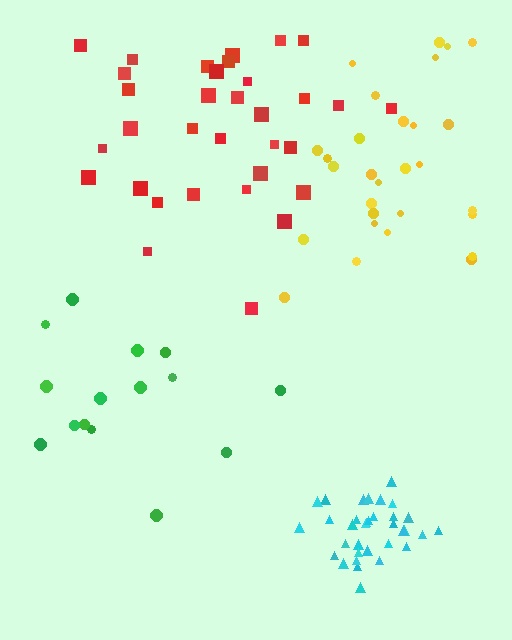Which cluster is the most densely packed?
Cyan.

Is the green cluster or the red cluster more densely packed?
Red.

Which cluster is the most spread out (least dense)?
Green.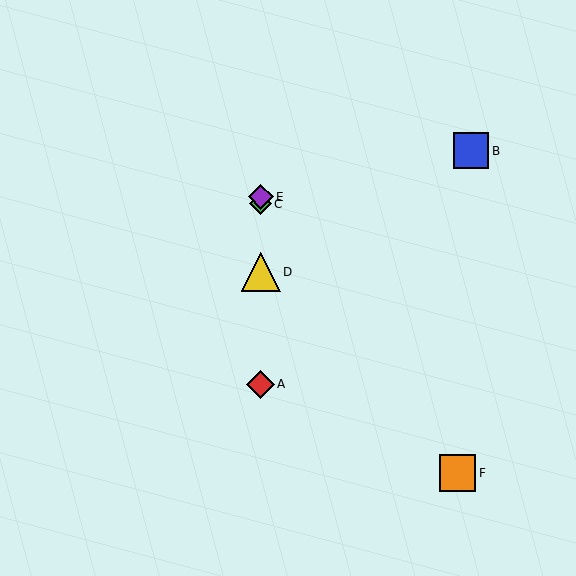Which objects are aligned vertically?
Objects A, C, D, E are aligned vertically.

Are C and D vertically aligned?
Yes, both are at x≈261.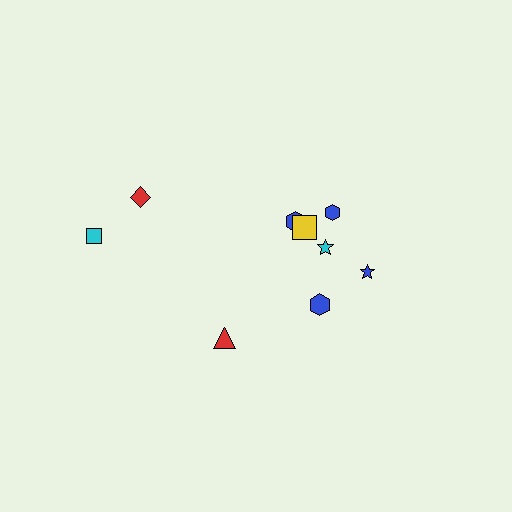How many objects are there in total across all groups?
There are 9 objects.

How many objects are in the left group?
There are 3 objects.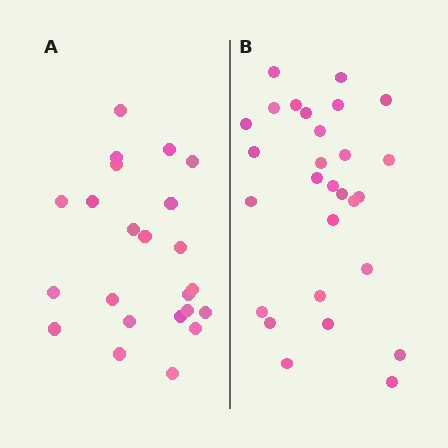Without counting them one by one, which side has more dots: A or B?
Region B (the right region) has more dots.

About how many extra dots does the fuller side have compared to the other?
Region B has about 5 more dots than region A.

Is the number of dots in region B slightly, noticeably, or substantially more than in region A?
Region B has only slightly more — the two regions are fairly close. The ratio is roughly 1.2 to 1.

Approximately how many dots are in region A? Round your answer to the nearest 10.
About 20 dots. (The exact count is 23, which rounds to 20.)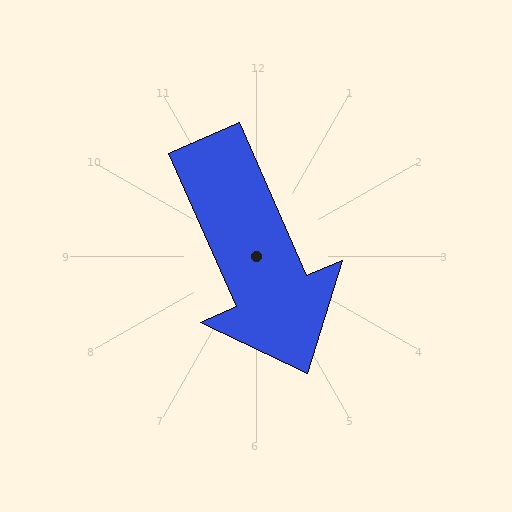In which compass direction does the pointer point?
Southeast.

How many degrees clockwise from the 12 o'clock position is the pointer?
Approximately 156 degrees.